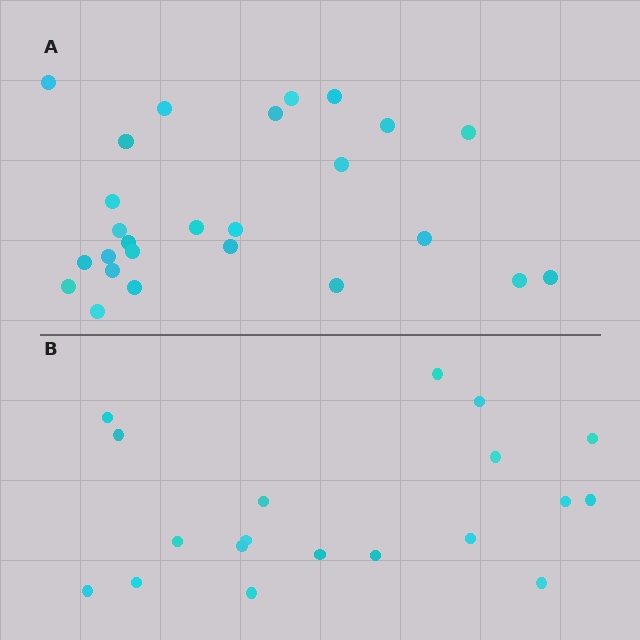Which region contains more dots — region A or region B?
Region A (the top region) has more dots.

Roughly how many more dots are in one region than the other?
Region A has roughly 8 or so more dots than region B.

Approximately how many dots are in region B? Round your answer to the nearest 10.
About 20 dots. (The exact count is 19, which rounds to 20.)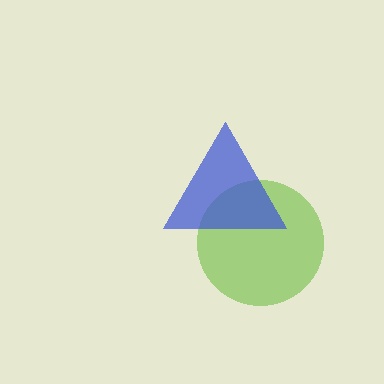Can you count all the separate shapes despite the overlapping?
Yes, there are 2 separate shapes.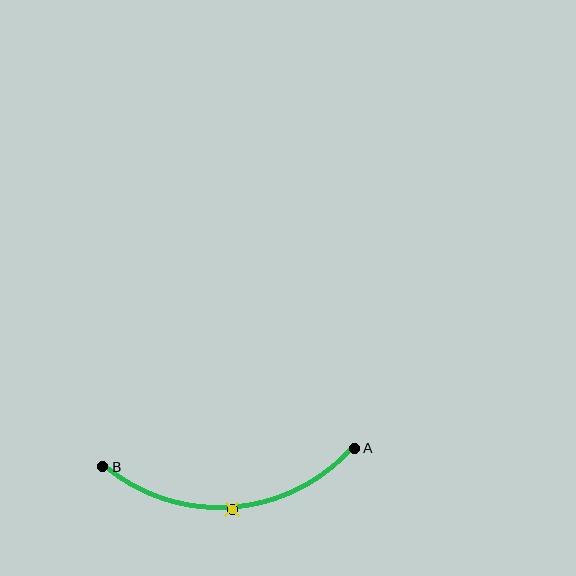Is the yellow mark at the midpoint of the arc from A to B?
Yes. The yellow mark lies on the arc at equal arc-length from both A and B — it is the arc midpoint.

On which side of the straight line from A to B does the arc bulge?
The arc bulges below the straight line connecting A and B.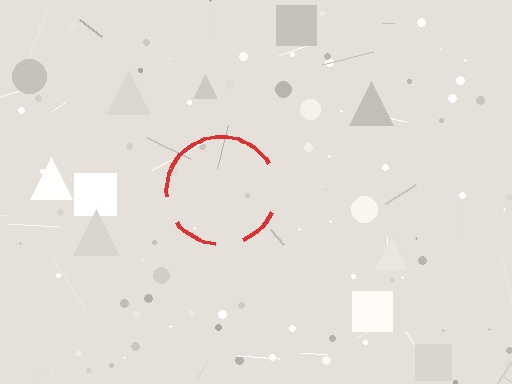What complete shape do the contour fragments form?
The contour fragments form a circle.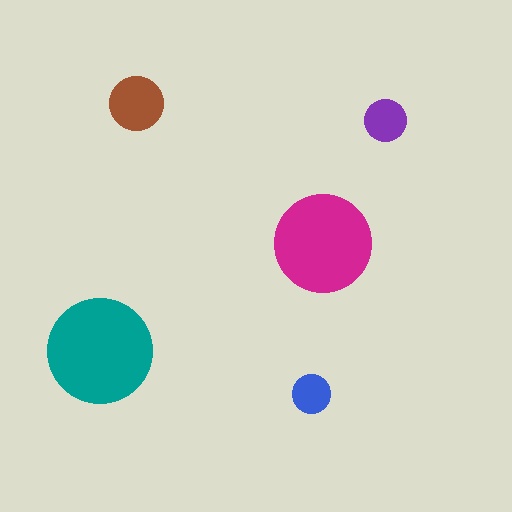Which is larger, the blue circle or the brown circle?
The brown one.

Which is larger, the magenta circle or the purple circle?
The magenta one.